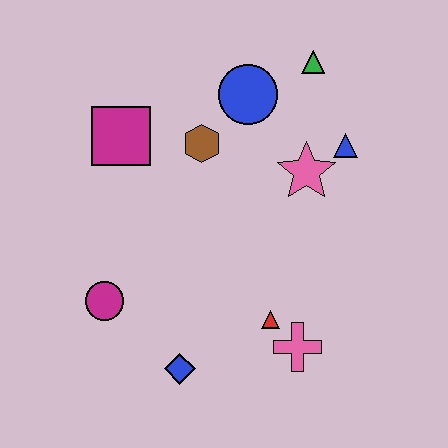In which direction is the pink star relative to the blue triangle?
The pink star is to the left of the blue triangle.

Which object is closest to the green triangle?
The blue circle is closest to the green triangle.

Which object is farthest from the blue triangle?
The magenta circle is farthest from the blue triangle.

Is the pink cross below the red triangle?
Yes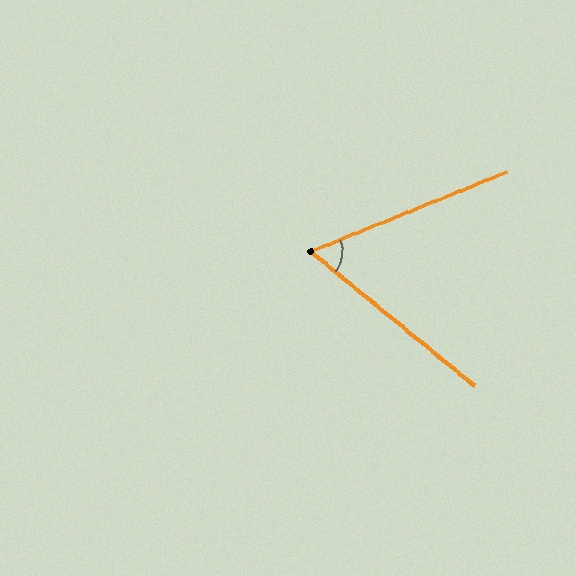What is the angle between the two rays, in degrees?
Approximately 62 degrees.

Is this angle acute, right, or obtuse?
It is acute.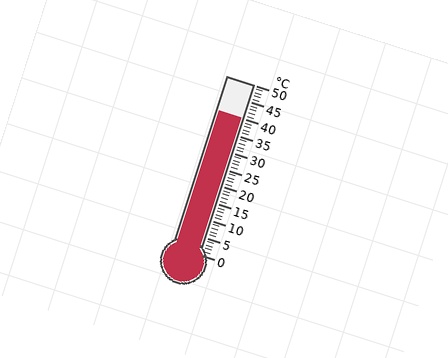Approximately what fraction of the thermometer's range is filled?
The thermometer is filled to approximately 80% of its range.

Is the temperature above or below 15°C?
The temperature is above 15°C.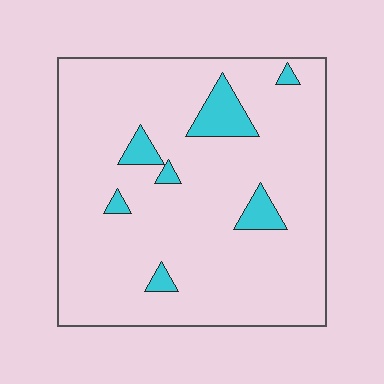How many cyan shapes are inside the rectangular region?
7.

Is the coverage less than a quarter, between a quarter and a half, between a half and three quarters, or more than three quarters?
Less than a quarter.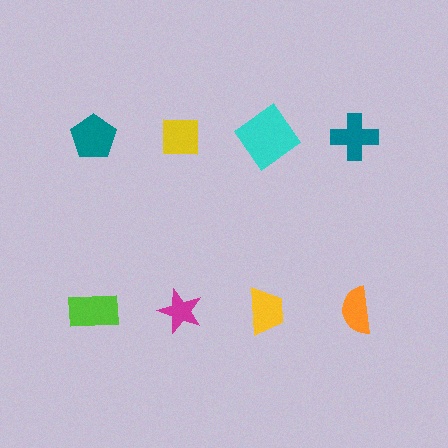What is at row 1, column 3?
A cyan diamond.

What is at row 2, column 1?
A lime rectangle.